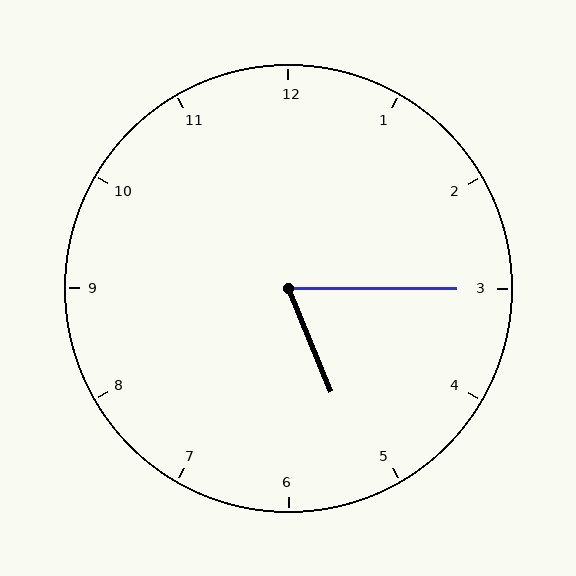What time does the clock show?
5:15.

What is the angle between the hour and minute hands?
Approximately 68 degrees.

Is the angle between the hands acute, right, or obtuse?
It is acute.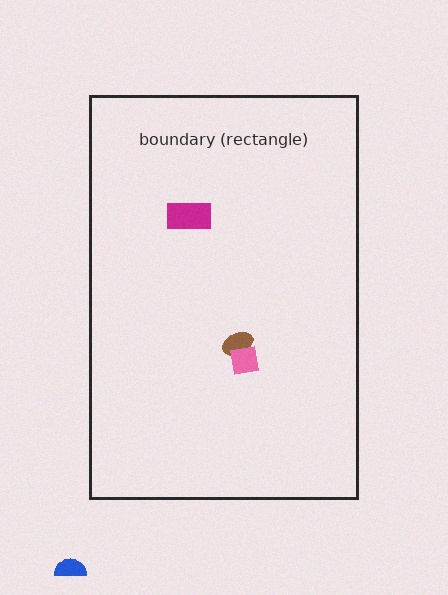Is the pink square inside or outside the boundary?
Inside.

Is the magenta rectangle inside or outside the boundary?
Inside.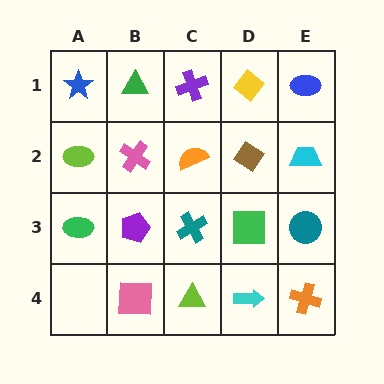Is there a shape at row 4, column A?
No, that cell is empty.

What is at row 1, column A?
A blue star.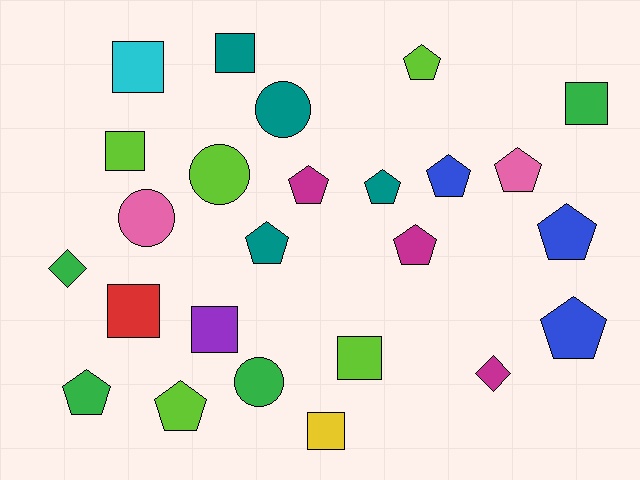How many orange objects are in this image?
There are no orange objects.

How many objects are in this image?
There are 25 objects.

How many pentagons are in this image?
There are 11 pentagons.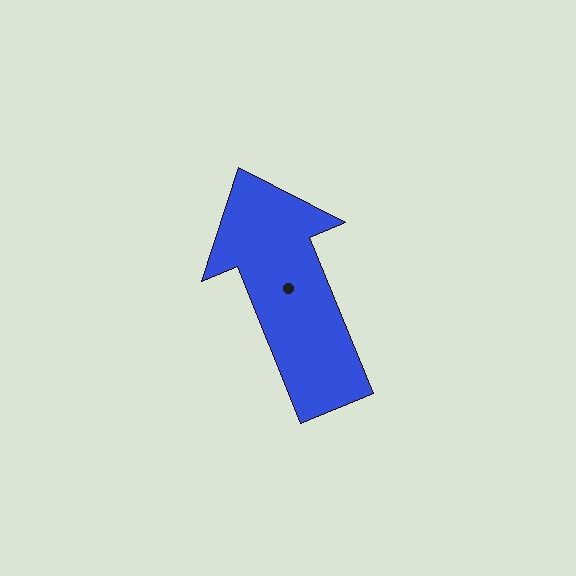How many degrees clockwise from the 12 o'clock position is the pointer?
Approximately 338 degrees.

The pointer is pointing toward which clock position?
Roughly 11 o'clock.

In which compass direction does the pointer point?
North.